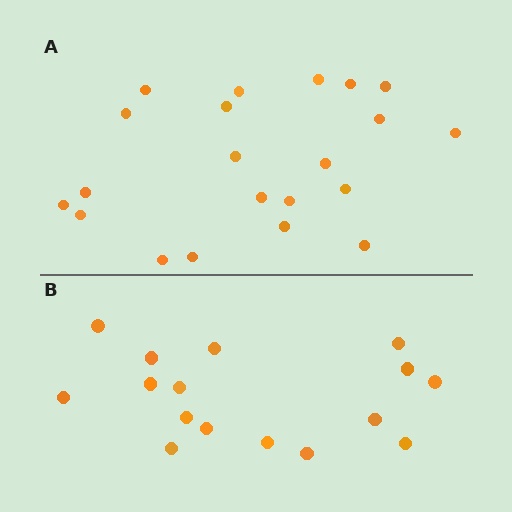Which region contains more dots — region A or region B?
Region A (the top region) has more dots.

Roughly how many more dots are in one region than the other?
Region A has about 5 more dots than region B.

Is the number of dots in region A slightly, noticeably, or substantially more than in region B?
Region A has noticeably more, but not dramatically so. The ratio is roughly 1.3 to 1.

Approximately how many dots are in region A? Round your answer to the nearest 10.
About 20 dots. (The exact count is 21, which rounds to 20.)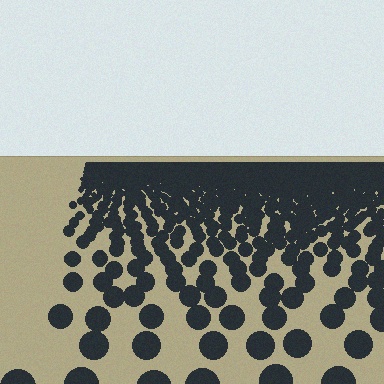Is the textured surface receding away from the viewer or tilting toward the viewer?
The surface is receding away from the viewer. Texture elements get smaller and denser toward the top.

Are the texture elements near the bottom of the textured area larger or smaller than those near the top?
Larger. Near the bottom, elements are closer to the viewer and appear at a bigger on-screen size.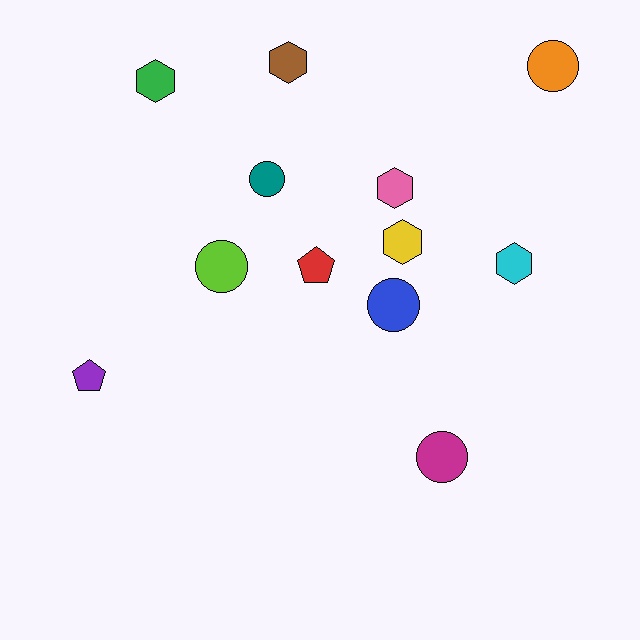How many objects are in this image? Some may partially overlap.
There are 12 objects.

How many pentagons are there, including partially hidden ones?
There are 2 pentagons.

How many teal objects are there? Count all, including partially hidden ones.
There is 1 teal object.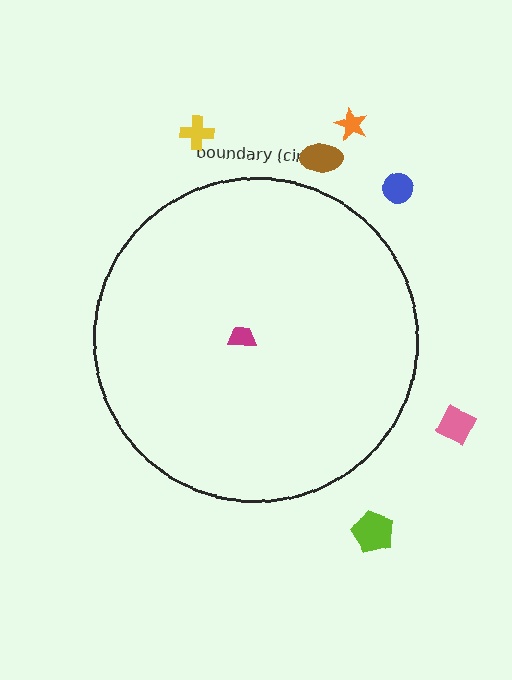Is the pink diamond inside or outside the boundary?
Outside.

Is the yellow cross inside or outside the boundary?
Outside.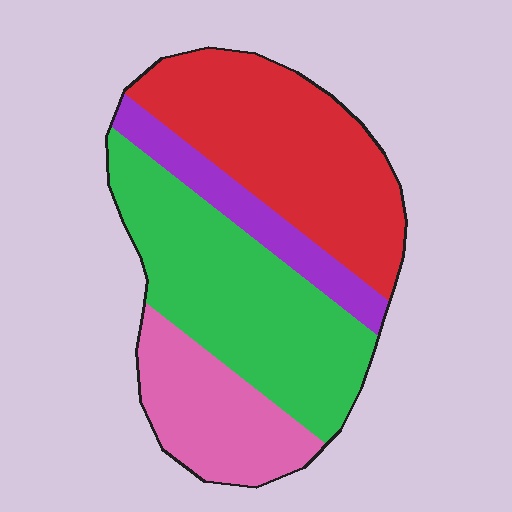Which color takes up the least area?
Purple, at roughly 10%.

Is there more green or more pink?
Green.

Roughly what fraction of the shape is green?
Green covers about 35% of the shape.